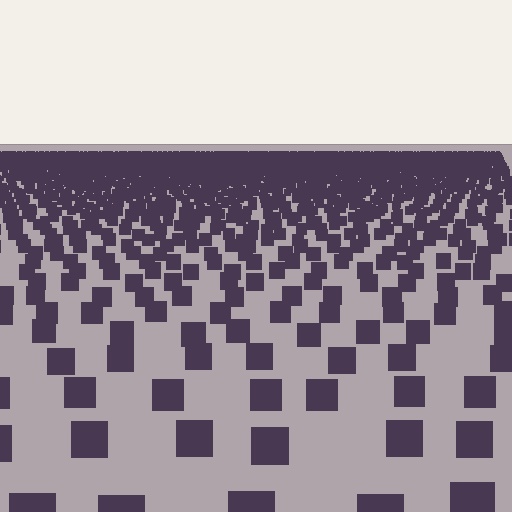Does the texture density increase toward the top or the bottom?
Density increases toward the top.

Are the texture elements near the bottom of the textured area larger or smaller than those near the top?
Larger. Near the bottom, elements are closer to the viewer and appear at a bigger on-screen size.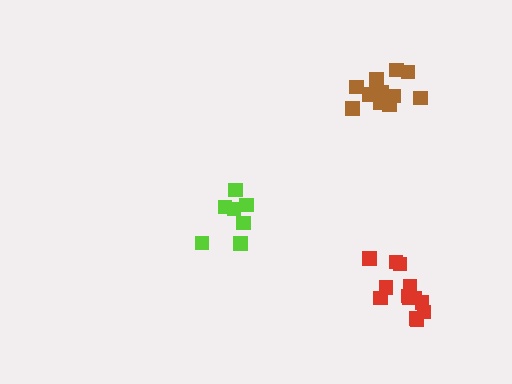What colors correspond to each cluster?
The clusters are colored: lime, red, brown.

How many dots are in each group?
Group 1: 7 dots, Group 2: 13 dots, Group 3: 11 dots (31 total).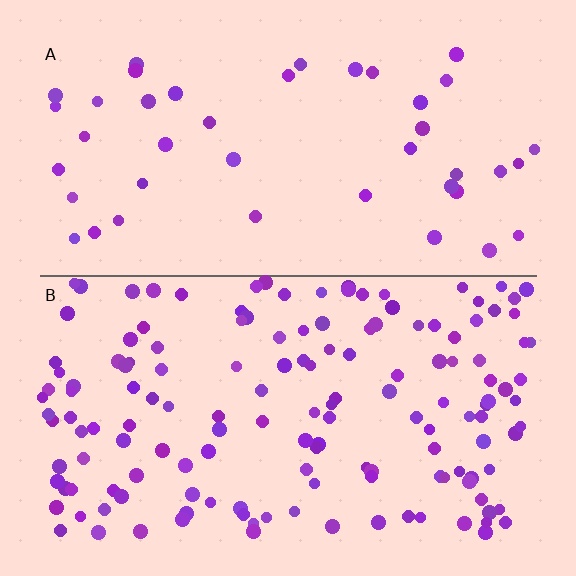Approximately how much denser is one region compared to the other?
Approximately 3.5× — region B over region A.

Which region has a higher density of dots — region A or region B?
B (the bottom).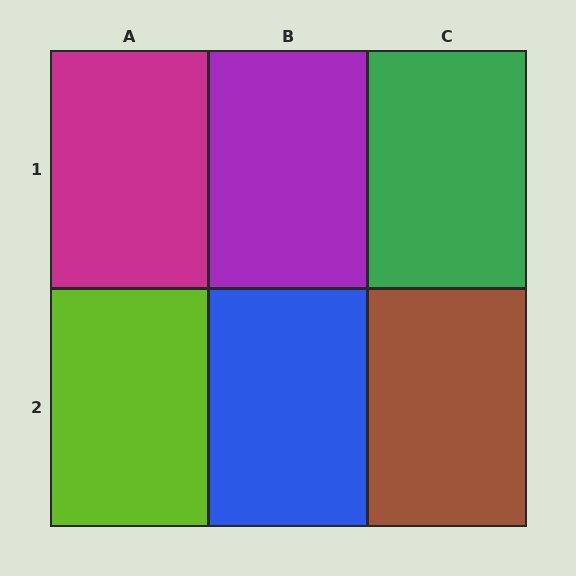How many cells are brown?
1 cell is brown.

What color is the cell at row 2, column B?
Blue.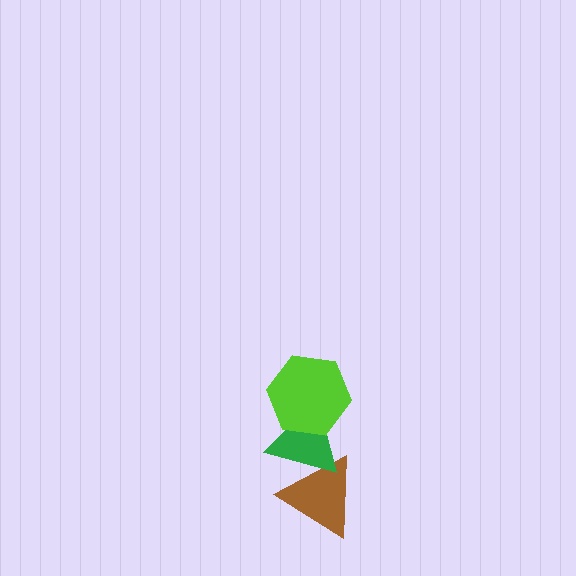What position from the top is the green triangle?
The green triangle is 2nd from the top.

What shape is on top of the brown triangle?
The green triangle is on top of the brown triangle.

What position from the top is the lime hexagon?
The lime hexagon is 1st from the top.